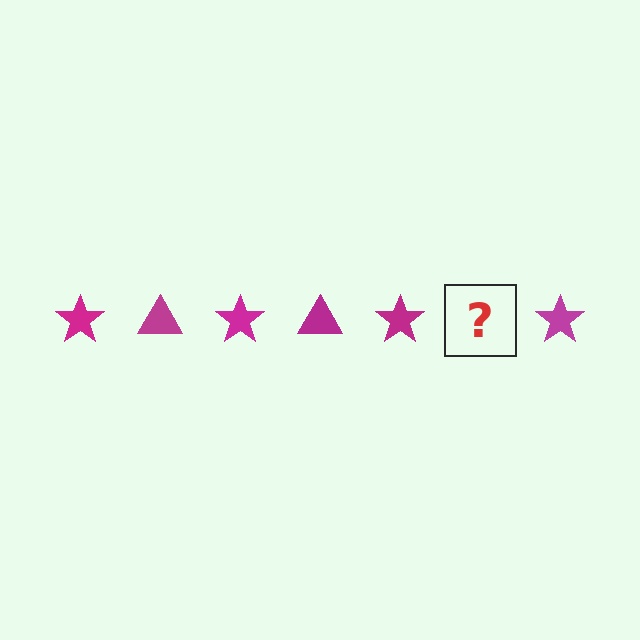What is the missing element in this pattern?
The missing element is a magenta triangle.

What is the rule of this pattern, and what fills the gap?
The rule is that the pattern cycles through star, triangle shapes in magenta. The gap should be filled with a magenta triangle.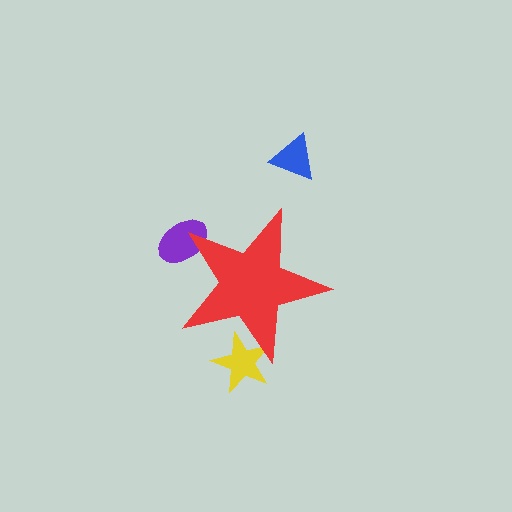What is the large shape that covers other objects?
A red star.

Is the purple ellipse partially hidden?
Yes, the purple ellipse is partially hidden behind the red star.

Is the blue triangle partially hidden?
No, the blue triangle is fully visible.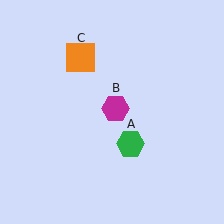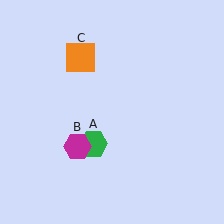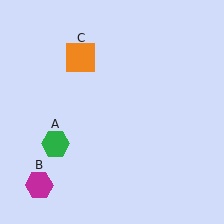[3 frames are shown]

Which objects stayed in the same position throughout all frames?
Orange square (object C) remained stationary.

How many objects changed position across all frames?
2 objects changed position: green hexagon (object A), magenta hexagon (object B).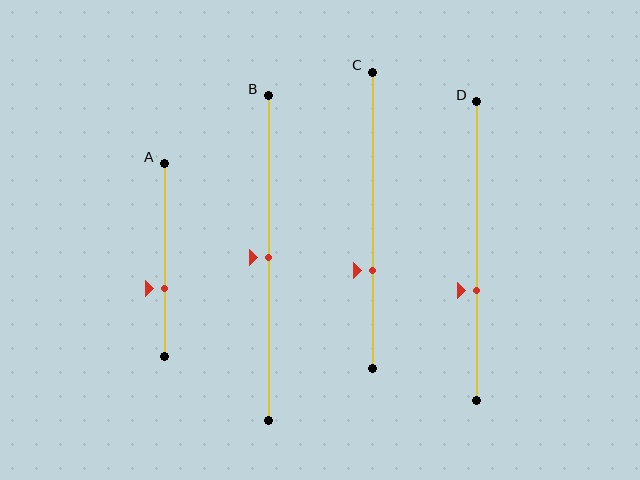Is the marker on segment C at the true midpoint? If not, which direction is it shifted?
No, the marker on segment C is shifted downward by about 17% of the segment length.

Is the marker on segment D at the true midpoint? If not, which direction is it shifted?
No, the marker on segment D is shifted downward by about 13% of the segment length.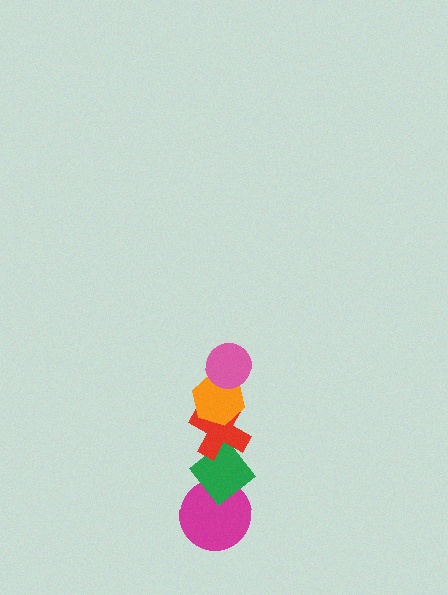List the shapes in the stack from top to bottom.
From top to bottom: the pink circle, the orange hexagon, the red cross, the green diamond, the magenta circle.